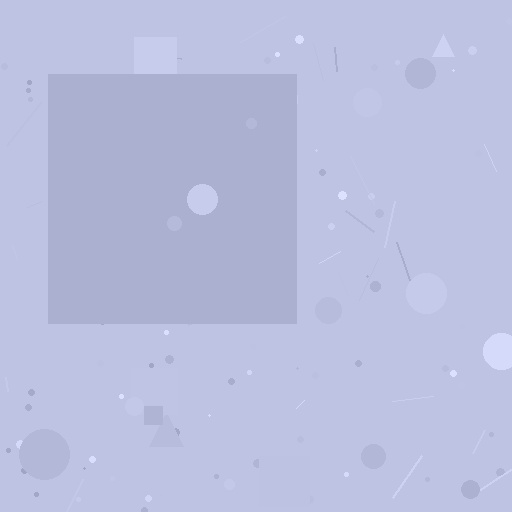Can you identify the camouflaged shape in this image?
The camouflaged shape is a square.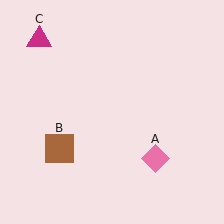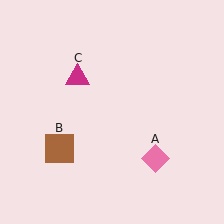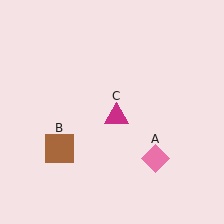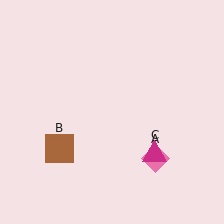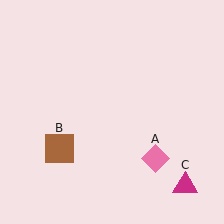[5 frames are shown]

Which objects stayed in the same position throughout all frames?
Pink diamond (object A) and brown square (object B) remained stationary.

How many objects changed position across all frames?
1 object changed position: magenta triangle (object C).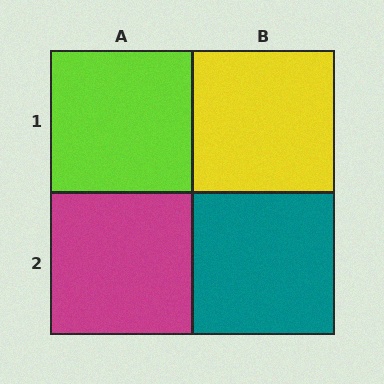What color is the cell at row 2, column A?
Magenta.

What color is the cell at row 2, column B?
Teal.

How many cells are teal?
1 cell is teal.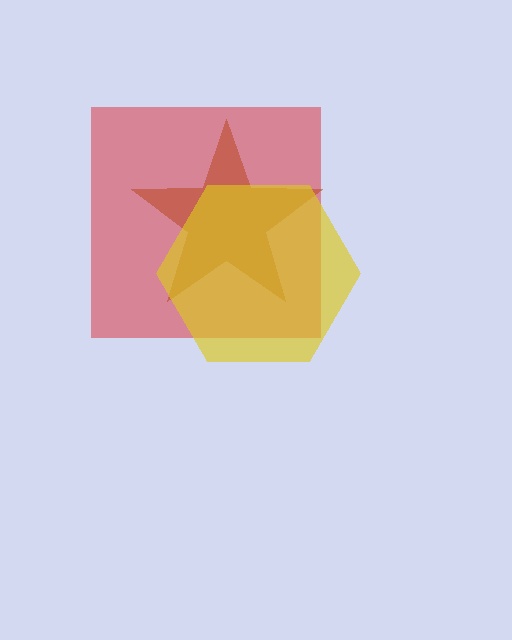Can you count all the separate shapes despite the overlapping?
Yes, there are 3 separate shapes.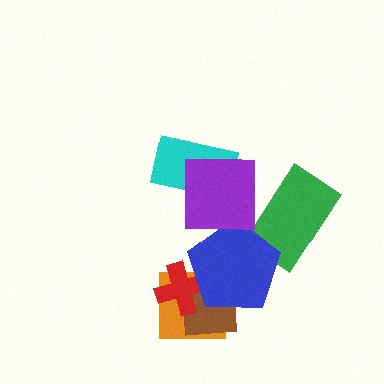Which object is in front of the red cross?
The blue pentagon is in front of the red cross.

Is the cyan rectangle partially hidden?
Yes, it is partially covered by another shape.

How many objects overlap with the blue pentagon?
5 objects overlap with the blue pentagon.